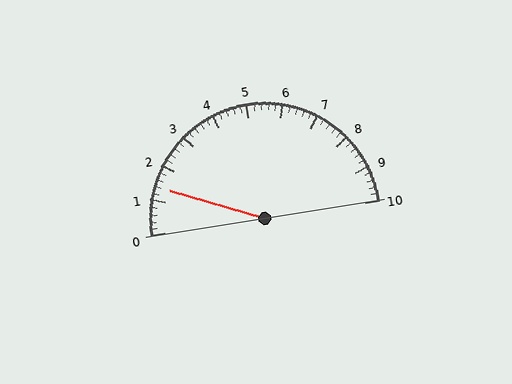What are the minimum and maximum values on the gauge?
The gauge ranges from 0 to 10.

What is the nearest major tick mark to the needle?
The nearest major tick mark is 1.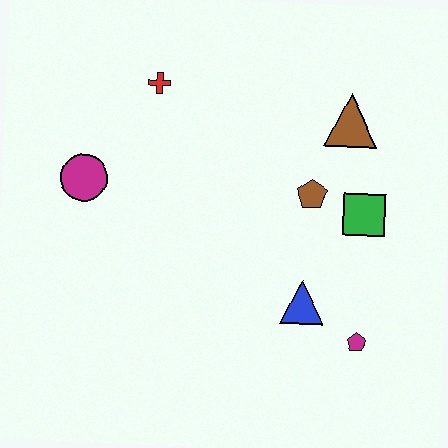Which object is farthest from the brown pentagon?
The magenta circle is farthest from the brown pentagon.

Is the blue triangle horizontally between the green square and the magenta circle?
Yes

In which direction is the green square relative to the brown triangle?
The green square is below the brown triangle.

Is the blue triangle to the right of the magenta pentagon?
No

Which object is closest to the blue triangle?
The magenta pentagon is closest to the blue triangle.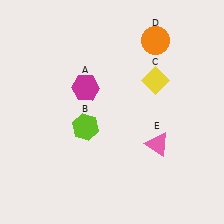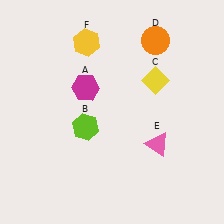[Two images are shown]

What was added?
A yellow hexagon (F) was added in Image 2.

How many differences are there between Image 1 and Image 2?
There is 1 difference between the two images.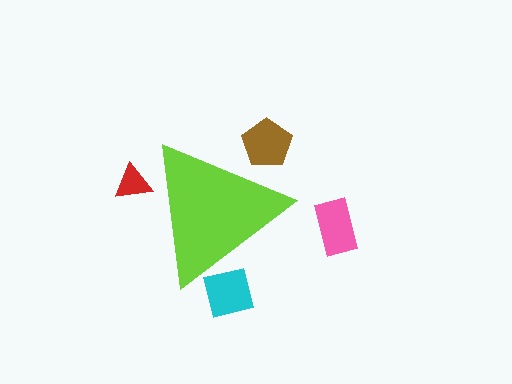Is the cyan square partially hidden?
Yes, the cyan square is partially hidden behind the lime triangle.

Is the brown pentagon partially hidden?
Yes, the brown pentagon is partially hidden behind the lime triangle.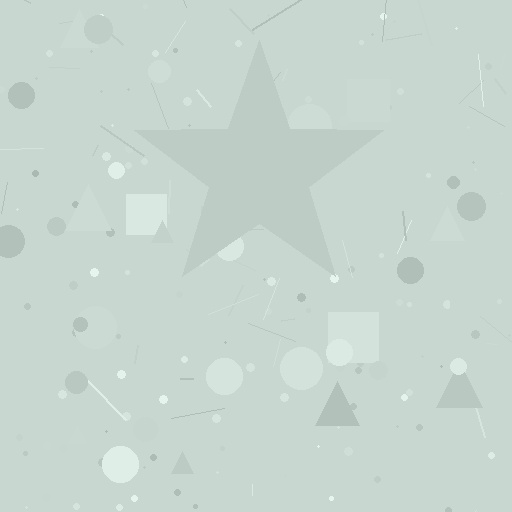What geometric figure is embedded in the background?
A star is embedded in the background.